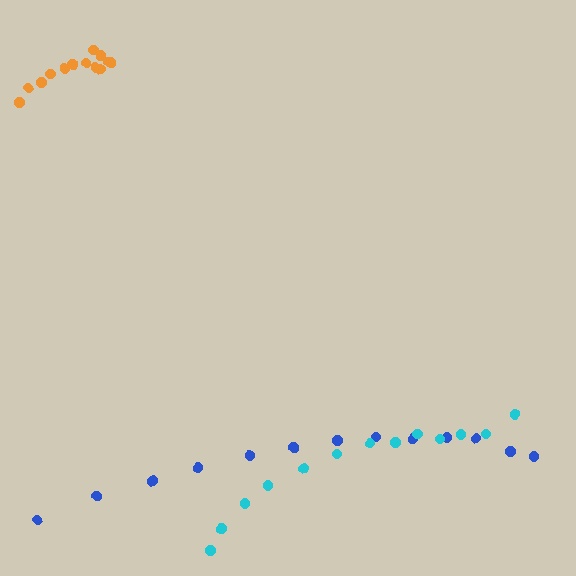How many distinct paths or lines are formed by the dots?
There are 3 distinct paths.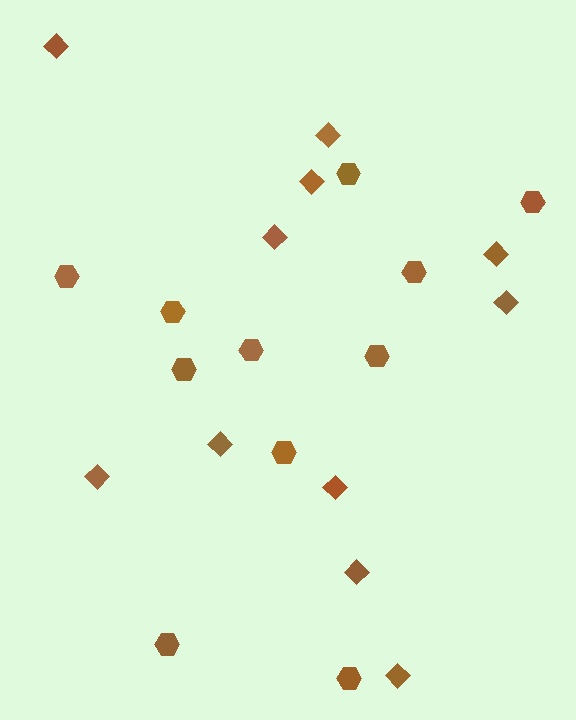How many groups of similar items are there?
There are 2 groups: one group of hexagons (11) and one group of diamonds (11).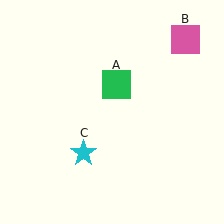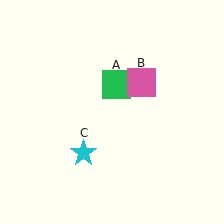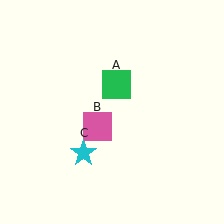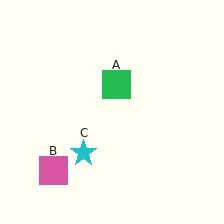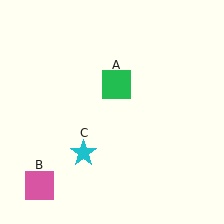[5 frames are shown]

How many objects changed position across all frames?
1 object changed position: pink square (object B).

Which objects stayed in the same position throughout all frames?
Green square (object A) and cyan star (object C) remained stationary.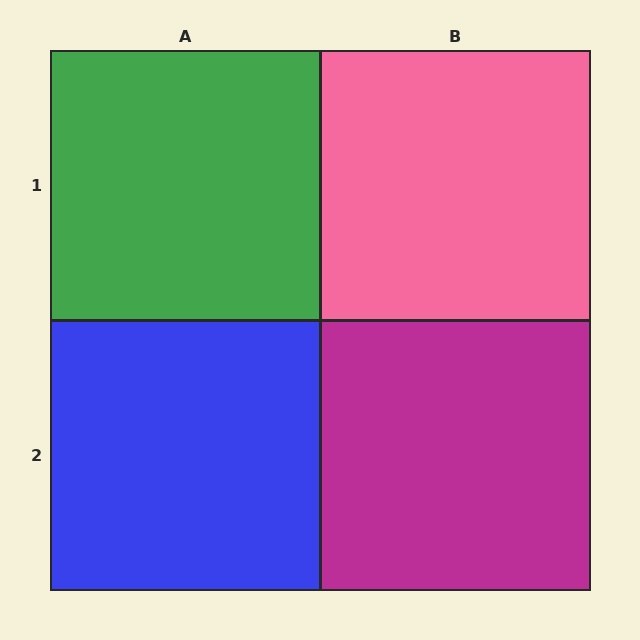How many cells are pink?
1 cell is pink.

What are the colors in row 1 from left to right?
Green, pink.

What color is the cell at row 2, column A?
Blue.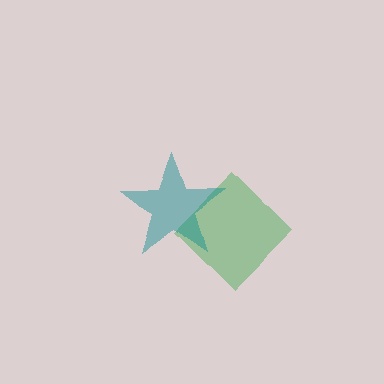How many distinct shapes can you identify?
There are 2 distinct shapes: a green diamond, a teal star.